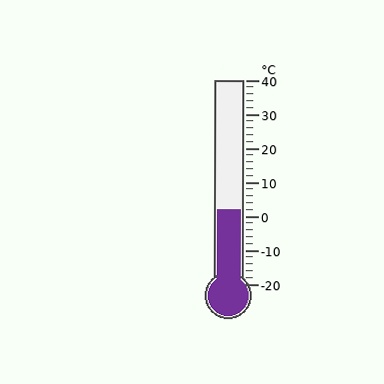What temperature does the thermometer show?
The thermometer shows approximately 2°C.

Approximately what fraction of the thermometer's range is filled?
The thermometer is filled to approximately 35% of its range.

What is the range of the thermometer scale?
The thermometer scale ranges from -20°C to 40°C.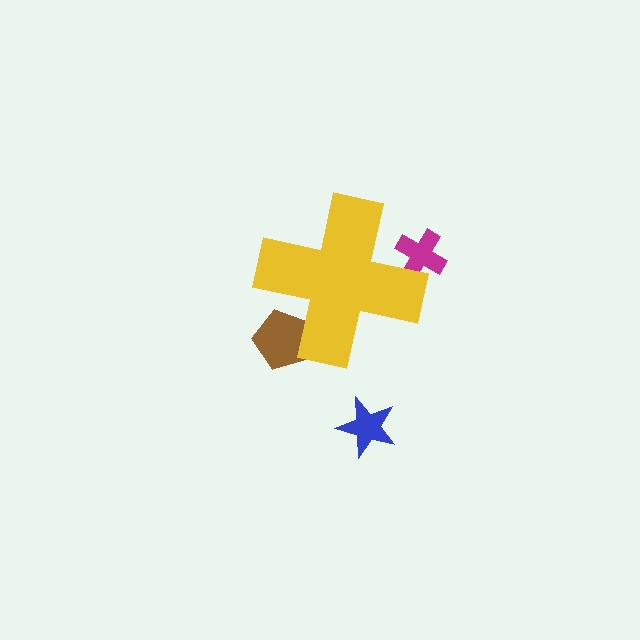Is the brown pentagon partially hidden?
Yes, the brown pentagon is partially hidden behind the yellow cross.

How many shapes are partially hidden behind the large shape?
2 shapes are partially hidden.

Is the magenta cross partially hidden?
Yes, the magenta cross is partially hidden behind the yellow cross.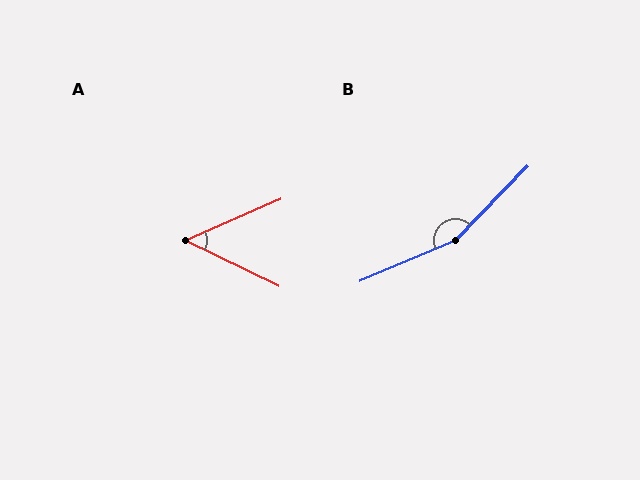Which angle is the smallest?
A, at approximately 49 degrees.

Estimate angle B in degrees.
Approximately 157 degrees.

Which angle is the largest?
B, at approximately 157 degrees.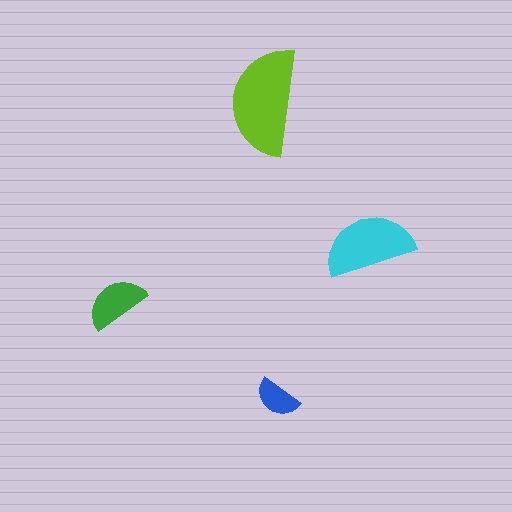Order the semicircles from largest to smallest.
the lime one, the cyan one, the green one, the blue one.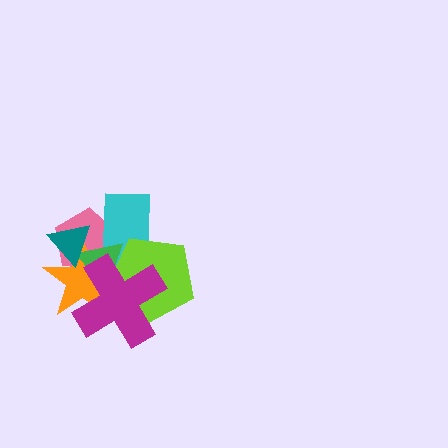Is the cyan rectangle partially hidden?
Yes, it is partially covered by another shape.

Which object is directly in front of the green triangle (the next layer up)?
The lime pentagon is directly in front of the green triangle.